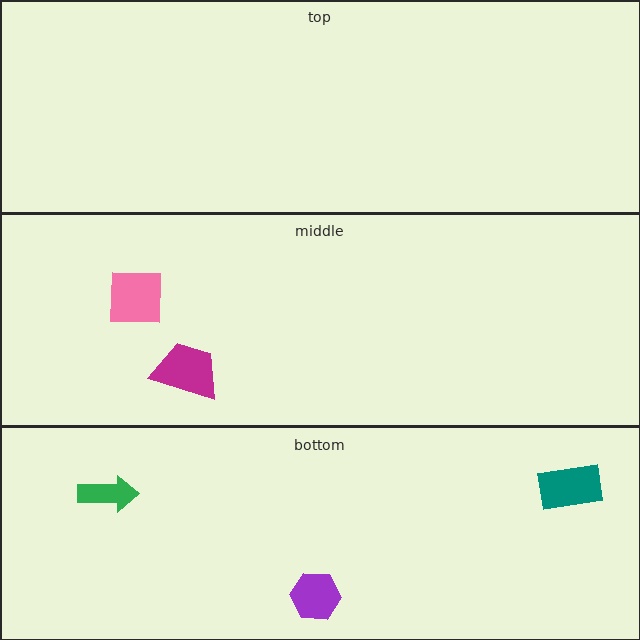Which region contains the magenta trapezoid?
The middle region.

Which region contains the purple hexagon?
The bottom region.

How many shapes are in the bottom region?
3.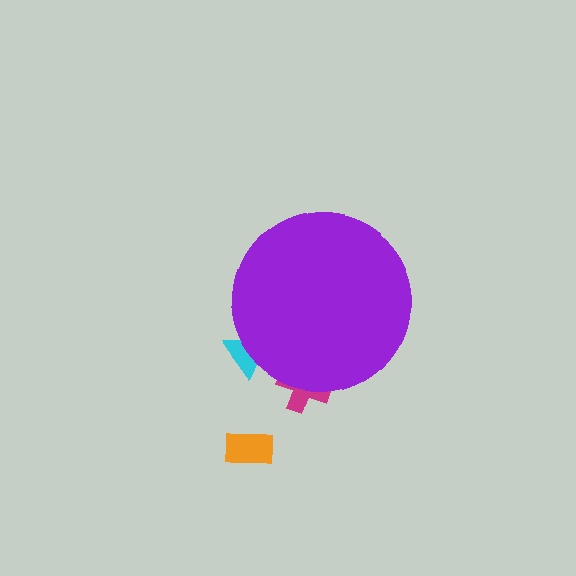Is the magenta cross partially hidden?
Yes, the magenta cross is partially hidden behind the purple circle.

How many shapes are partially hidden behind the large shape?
2 shapes are partially hidden.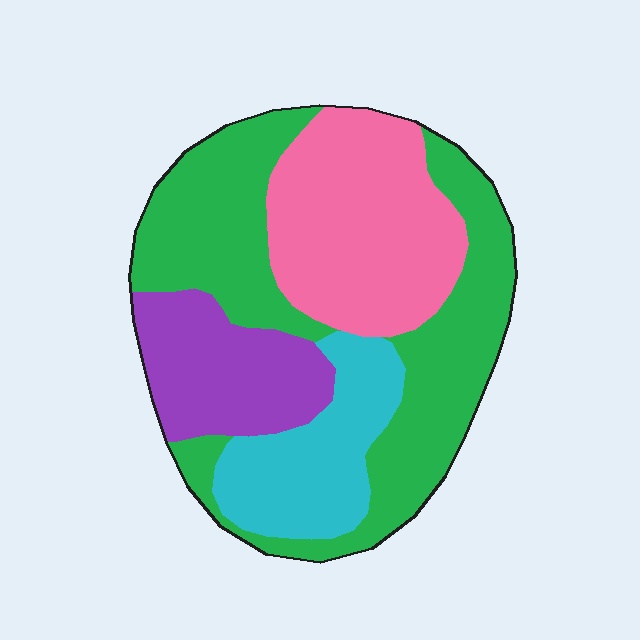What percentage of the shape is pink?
Pink covers 26% of the shape.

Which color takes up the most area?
Green, at roughly 40%.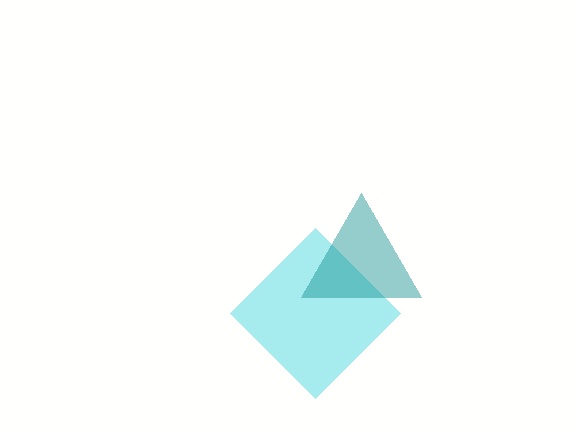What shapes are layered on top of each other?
The layered shapes are: a cyan diamond, a teal triangle.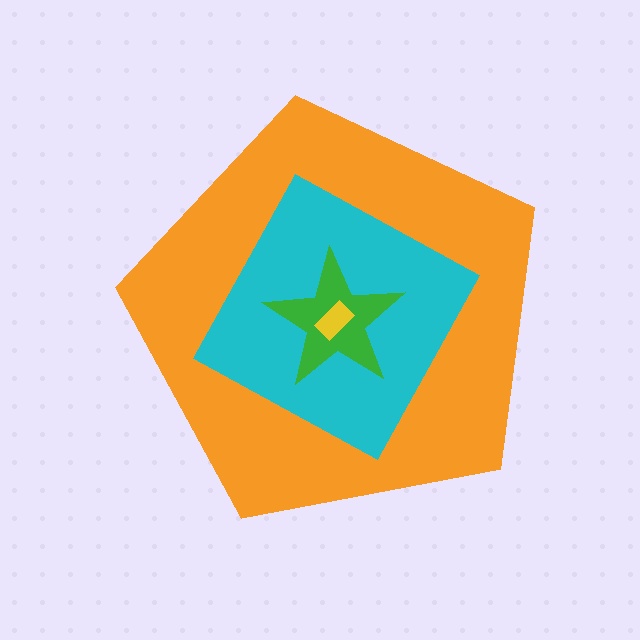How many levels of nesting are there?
4.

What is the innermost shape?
The yellow rectangle.